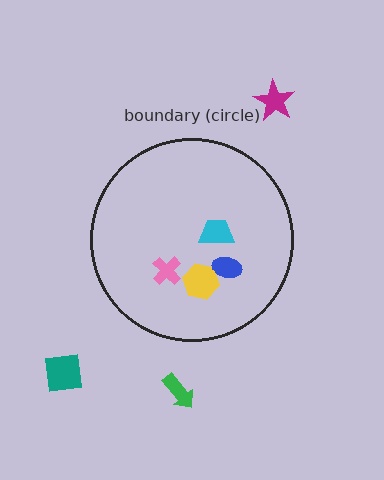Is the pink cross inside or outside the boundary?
Inside.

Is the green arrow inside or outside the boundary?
Outside.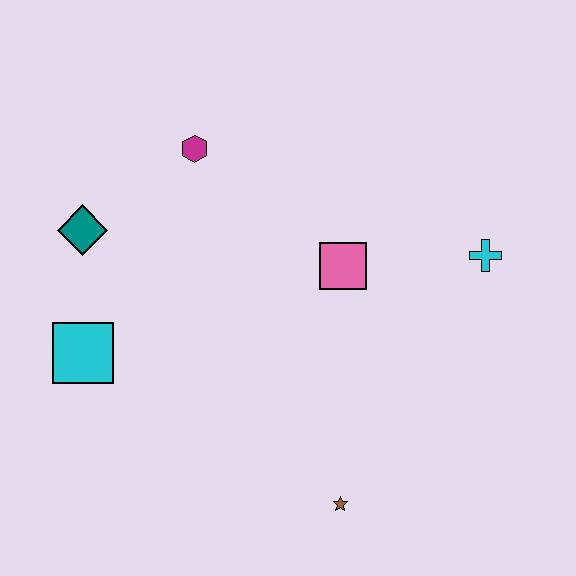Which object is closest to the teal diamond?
The cyan square is closest to the teal diamond.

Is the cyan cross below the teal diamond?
Yes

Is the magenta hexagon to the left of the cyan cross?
Yes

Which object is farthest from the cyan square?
The cyan cross is farthest from the cyan square.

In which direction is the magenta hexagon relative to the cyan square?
The magenta hexagon is above the cyan square.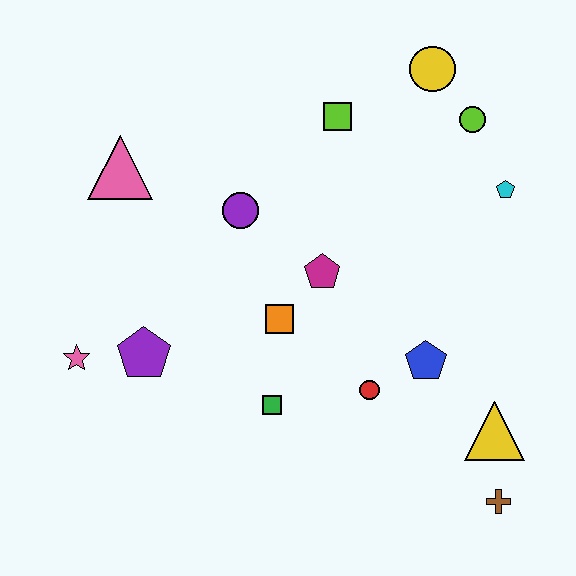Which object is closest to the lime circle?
The yellow circle is closest to the lime circle.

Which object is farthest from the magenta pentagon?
The brown cross is farthest from the magenta pentagon.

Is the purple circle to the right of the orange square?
No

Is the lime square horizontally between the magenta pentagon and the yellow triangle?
Yes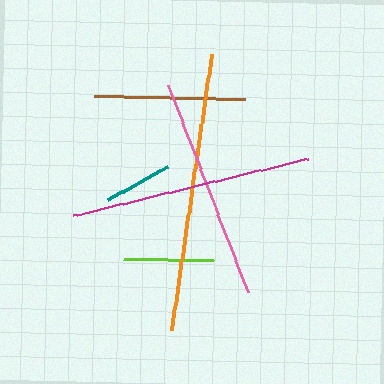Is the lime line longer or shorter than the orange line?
The orange line is longer than the lime line.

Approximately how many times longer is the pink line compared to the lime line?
The pink line is approximately 2.5 times the length of the lime line.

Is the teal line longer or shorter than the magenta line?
The magenta line is longer than the teal line.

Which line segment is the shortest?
The teal line is the shortest at approximately 68 pixels.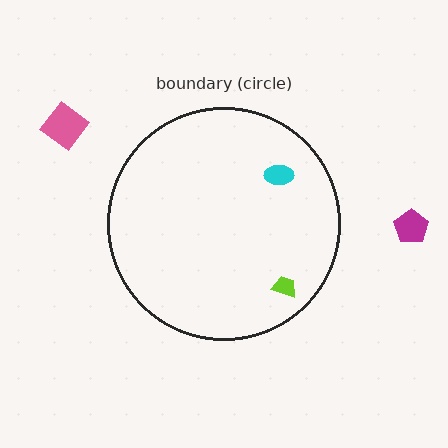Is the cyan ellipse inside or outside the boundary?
Inside.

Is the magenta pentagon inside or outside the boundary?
Outside.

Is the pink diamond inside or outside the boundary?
Outside.